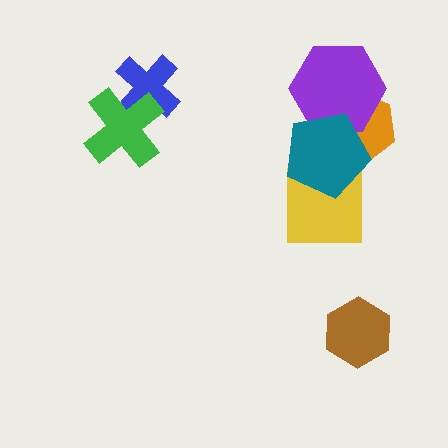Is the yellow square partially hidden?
Yes, it is partially covered by another shape.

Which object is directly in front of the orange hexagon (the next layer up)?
The purple hexagon is directly in front of the orange hexagon.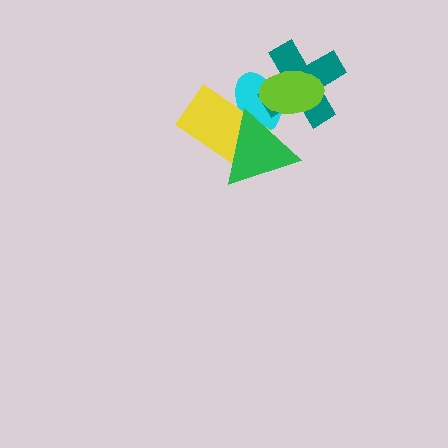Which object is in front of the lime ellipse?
The green triangle is in front of the lime ellipse.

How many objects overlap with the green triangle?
3 objects overlap with the green triangle.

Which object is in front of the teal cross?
The lime ellipse is in front of the teal cross.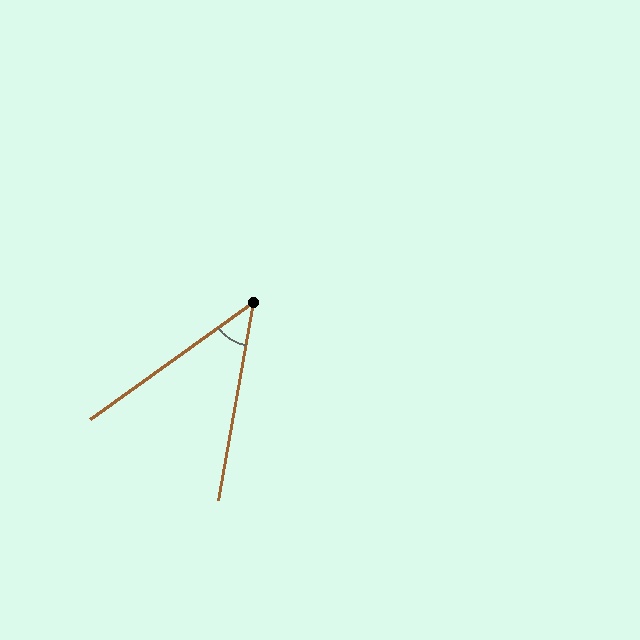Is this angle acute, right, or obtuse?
It is acute.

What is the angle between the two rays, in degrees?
Approximately 44 degrees.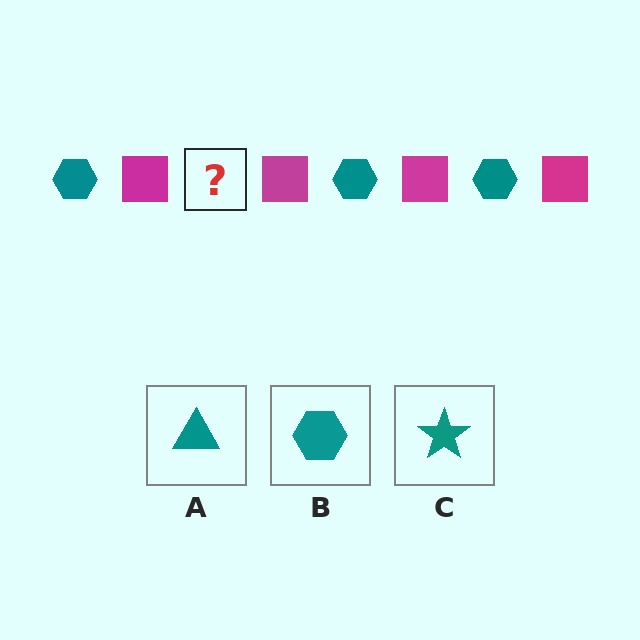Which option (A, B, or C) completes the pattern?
B.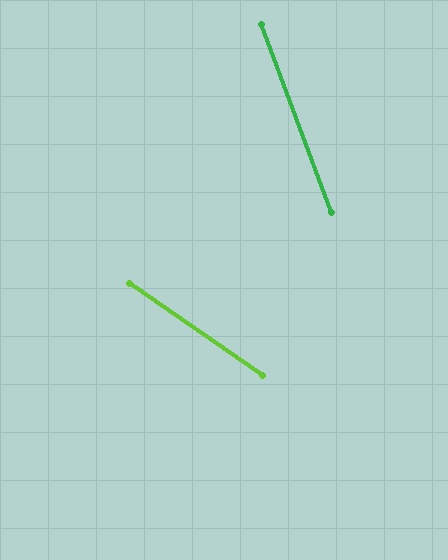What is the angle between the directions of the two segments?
Approximately 35 degrees.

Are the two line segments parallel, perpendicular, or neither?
Neither parallel nor perpendicular — they differ by about 35°.